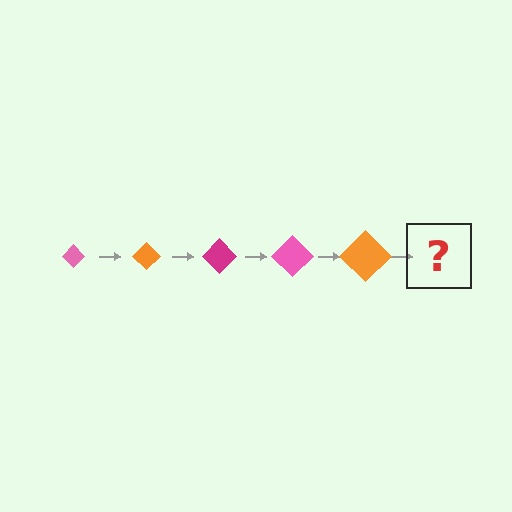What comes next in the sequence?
The next element should be a magenta diamond, larger than the previous one.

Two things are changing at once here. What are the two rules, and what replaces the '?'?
The two rules are that the diamond grows larger each step and the color cycles through pink, orange, and magenta. The '?' should be a magenta diamond, larger than the previous one.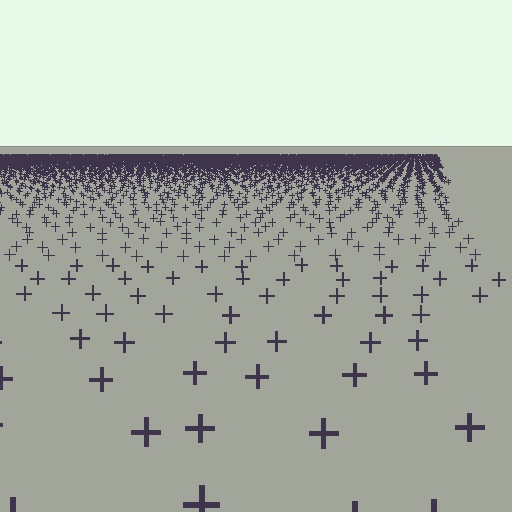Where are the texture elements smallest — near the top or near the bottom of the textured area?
Near the top.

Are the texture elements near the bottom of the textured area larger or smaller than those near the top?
Larger. Near the bottom, elements are closer to the viewer and appear at a bigger on-screen size.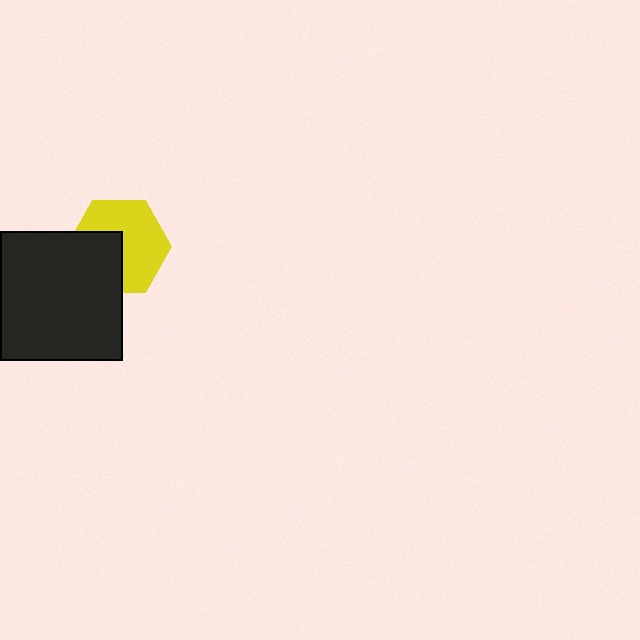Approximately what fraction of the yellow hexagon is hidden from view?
Roughly 39% of the yellow hexagon is hidden behind the black rectangle.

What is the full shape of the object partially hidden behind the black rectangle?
The partially hidden object is a yellow hexagon.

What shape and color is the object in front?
The object in front is a black rectangle.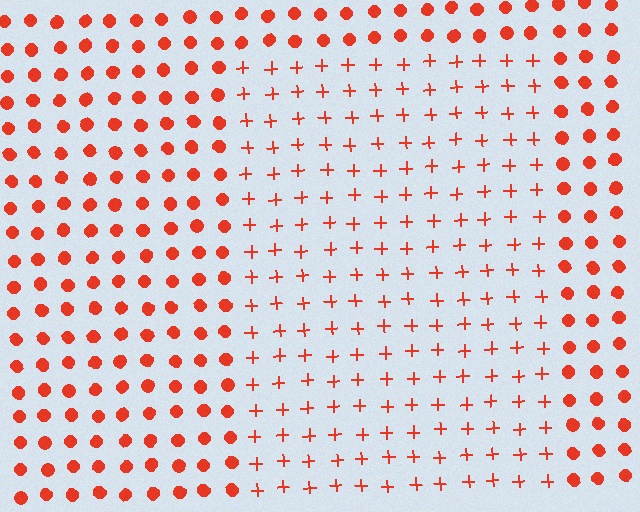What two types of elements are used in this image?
The image uses plus signs inside the rectangle region and circles outside it.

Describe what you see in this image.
The image is filled with small red elements arranged in a uniform grid. A rectangle-shaped region contains plus signs, while the surrounding area contains circles. The boundary is defined purely by the change in element shape.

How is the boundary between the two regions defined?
The boundary is defined by a change in element shape: plus signs inside vs. circles outside. All elements share the same color and spacing.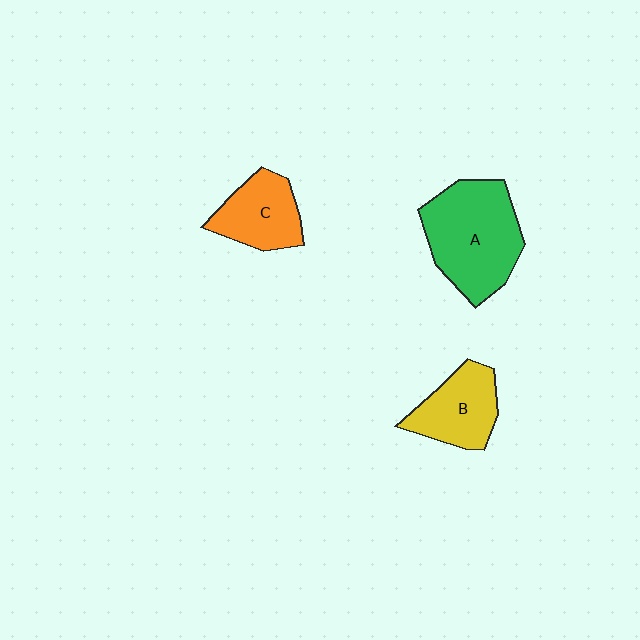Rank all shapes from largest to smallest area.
From largest to smallest: A (green), B (yellow), C (orange).